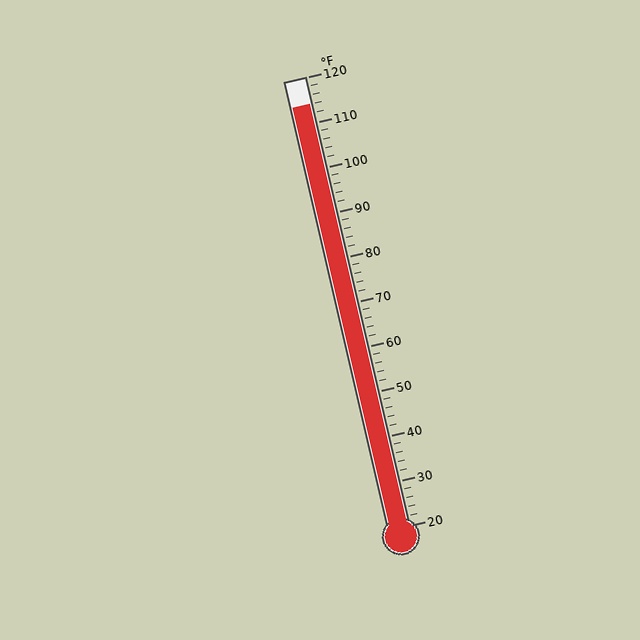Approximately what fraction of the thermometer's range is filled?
The thermometer is filled to approximately 95% of its range.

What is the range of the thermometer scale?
The thermometer scale ranges from 20°F to 120°F.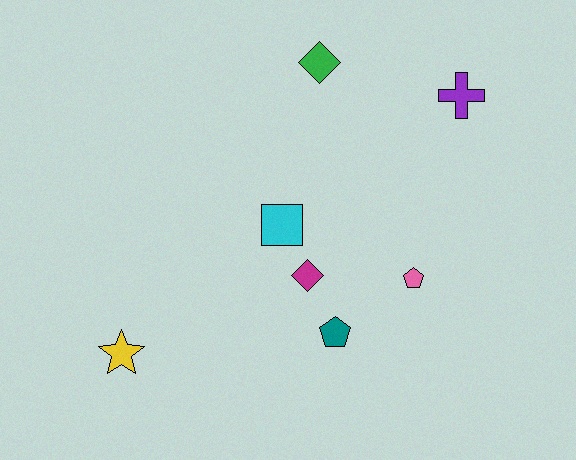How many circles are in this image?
There are no circles.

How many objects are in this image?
There are 7 objects.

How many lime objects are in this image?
There are no lime objects.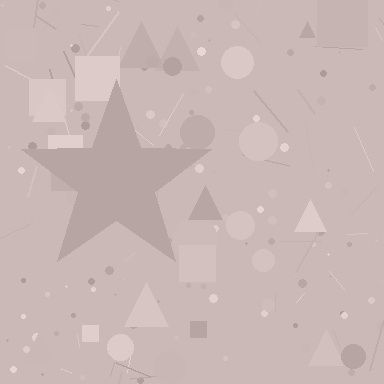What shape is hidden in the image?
A star is hidden in the image.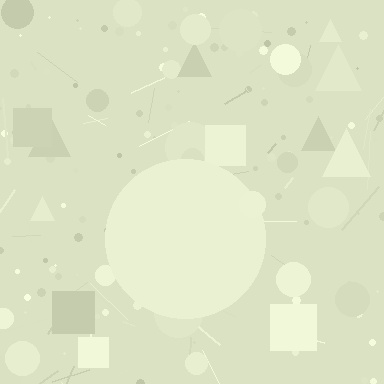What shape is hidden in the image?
A circle is hidden in the image.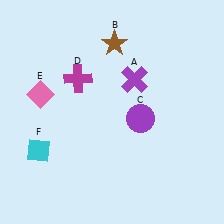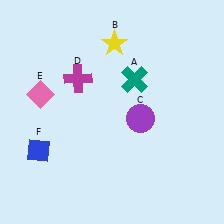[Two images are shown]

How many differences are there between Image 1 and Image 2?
There are 3 differences between the two images.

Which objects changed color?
A changed from purple to teal. B changed from brown to yellow. F changed from cyan to blue.